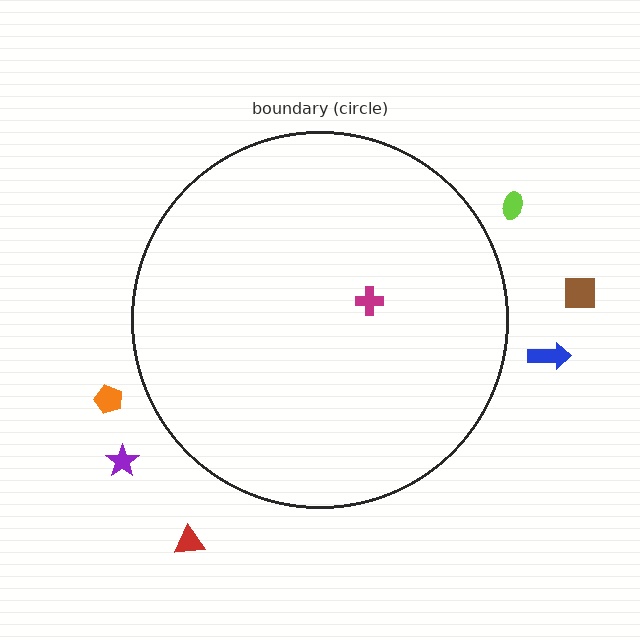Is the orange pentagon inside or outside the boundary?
Outside.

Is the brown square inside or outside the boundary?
Outside.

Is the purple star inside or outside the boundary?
Outside.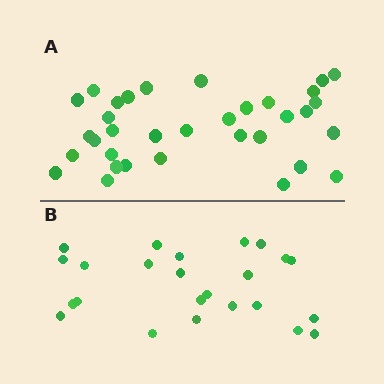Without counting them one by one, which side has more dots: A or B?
Region A (the top region) has more dots.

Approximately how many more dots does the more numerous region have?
Region A has roughly 10 or so more dots than region B.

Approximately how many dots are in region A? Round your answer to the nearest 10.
About 30 dots. (The exact count is 34, which rounds to 30.)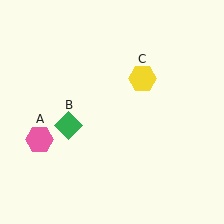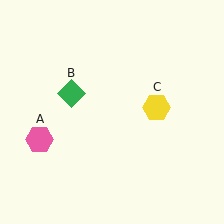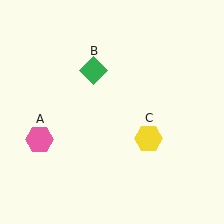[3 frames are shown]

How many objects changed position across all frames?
2 objects changed position: green diamond (object B), yellow hexagon (object C).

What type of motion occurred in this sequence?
The green diamond (object B), yellow hexagon (object C) rotated clockwise around the center of the scene.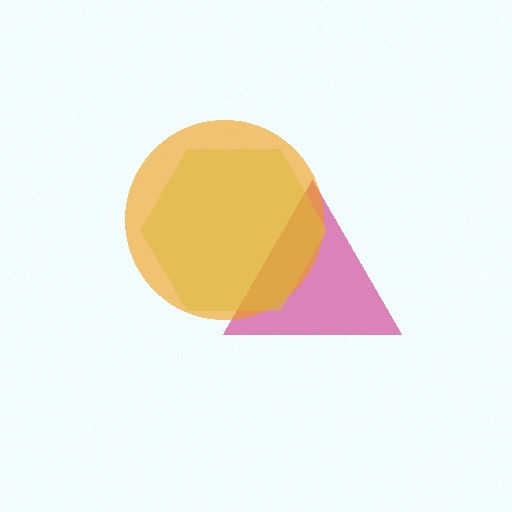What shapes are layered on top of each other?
The layered shapes are: a magenta triangle, an orange circle, a yellow hexagon.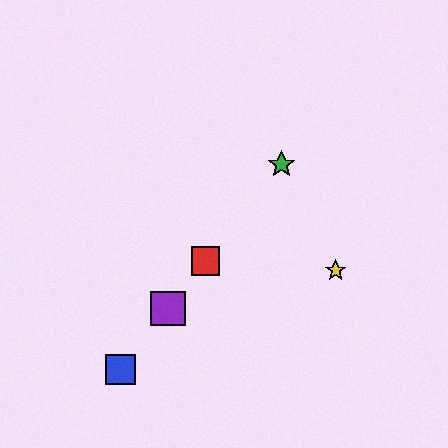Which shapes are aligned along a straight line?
The red square, the blue square, the green star, the purple square are aligned along a straight line.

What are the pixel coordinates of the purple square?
The purple square is at (168, 309).